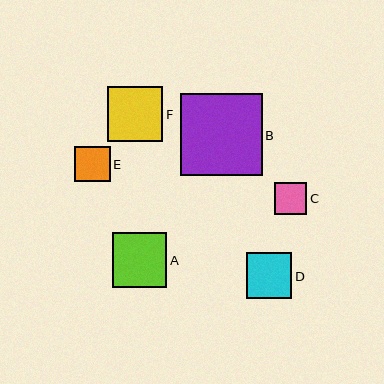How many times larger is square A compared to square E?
Square A is approximately 1.5 times the size of square E.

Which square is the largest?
Square B is the largest with a size of approximately 82 pixels.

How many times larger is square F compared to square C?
Square F is approximately 1.7 times the size of square C.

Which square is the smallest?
Square C is the smallest with a size of approximately 32 pixels.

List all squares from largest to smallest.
From largest to smallest: B, F, A, D, E, C.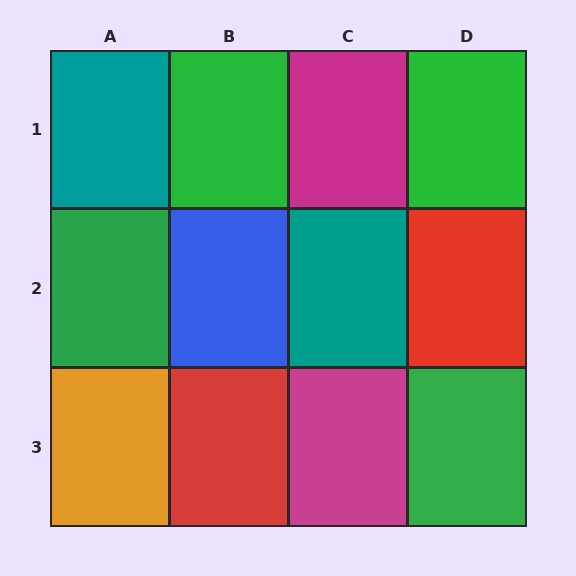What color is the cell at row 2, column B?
Blue.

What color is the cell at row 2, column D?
Red.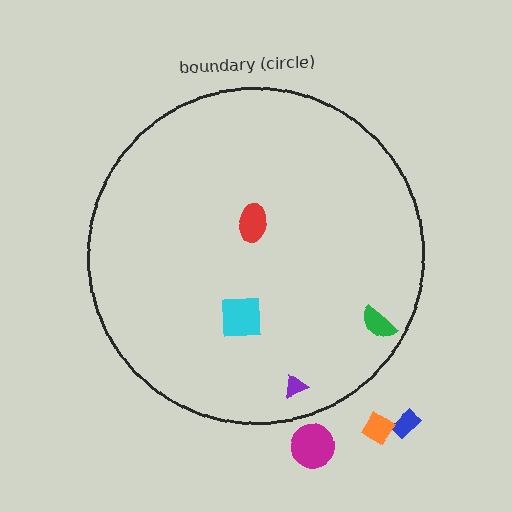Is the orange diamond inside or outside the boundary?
Outside.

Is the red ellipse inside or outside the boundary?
Inside.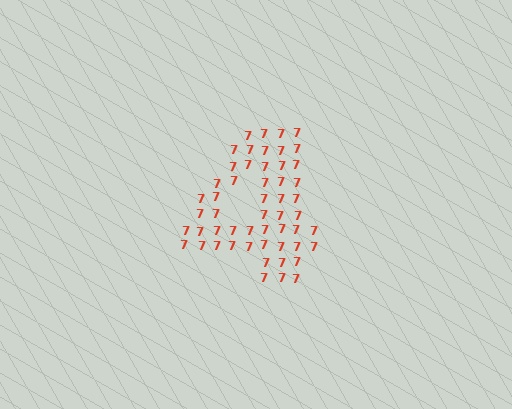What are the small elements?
The small elements are digit 7's.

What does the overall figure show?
The overall figure shows the digit 4.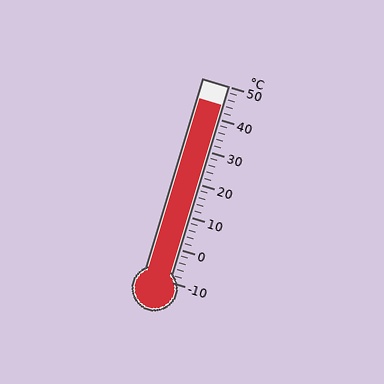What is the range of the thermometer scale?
The thermometer scale ranges from -10°C to 50°C.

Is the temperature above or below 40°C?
The temperature is above 40°C.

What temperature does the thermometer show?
The thermometer shows approximately 44°C.